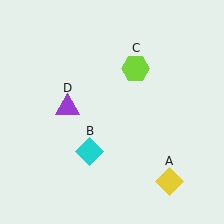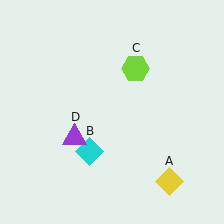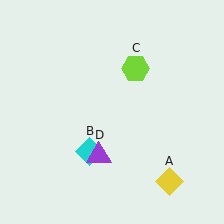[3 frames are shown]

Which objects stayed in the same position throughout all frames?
Yellow diamond (object A) and cyan diamond (object B) and lime hexagon (object C) remained stationary.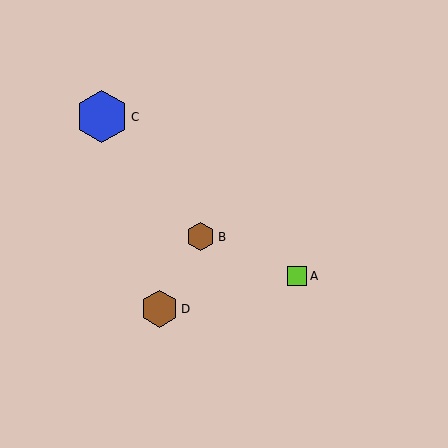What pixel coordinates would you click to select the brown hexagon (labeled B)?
Click at (201, 237) to select the brown hexagon B.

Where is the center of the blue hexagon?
The center of the blue hexagon is at (102, 117).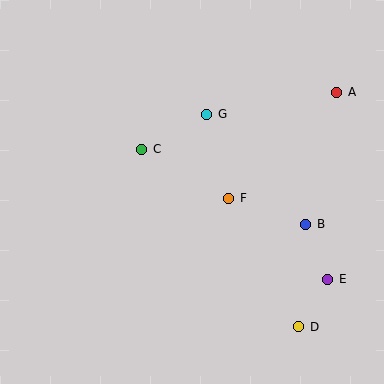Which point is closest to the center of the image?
Point F at (229, 198) is closest to the center.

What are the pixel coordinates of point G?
Point G is at (207, 114).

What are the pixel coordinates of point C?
Point C is at (142, 149).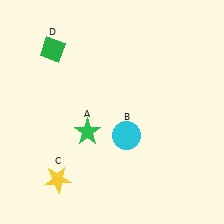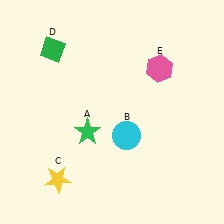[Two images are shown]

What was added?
A pink hexagon (E) was added in Image 2.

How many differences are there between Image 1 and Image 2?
There is 1 difference between the two images.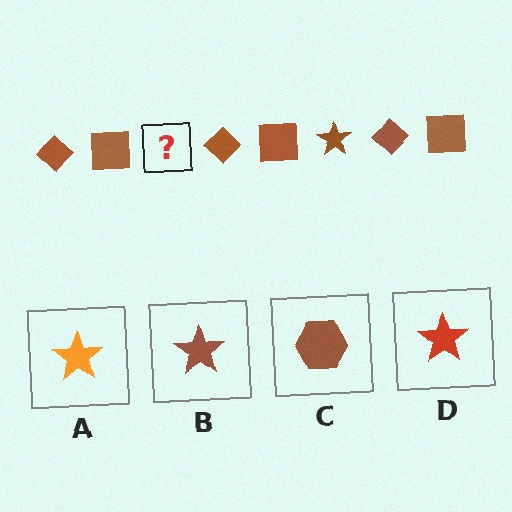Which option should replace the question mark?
Option B.